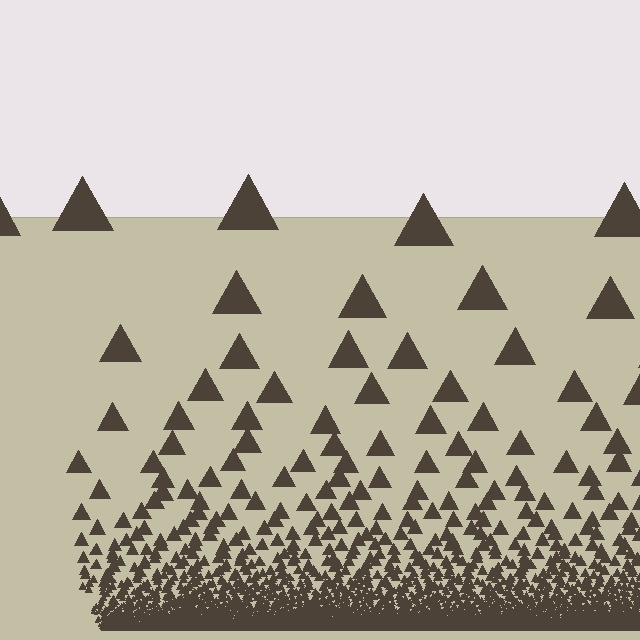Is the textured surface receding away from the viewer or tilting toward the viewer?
The surface appears to tilt toward the viewer. Texture elements get larger and sparser toward the top.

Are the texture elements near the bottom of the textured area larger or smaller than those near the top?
Smaller. The gradient is inverted — elements near the bottom are smaller and denser.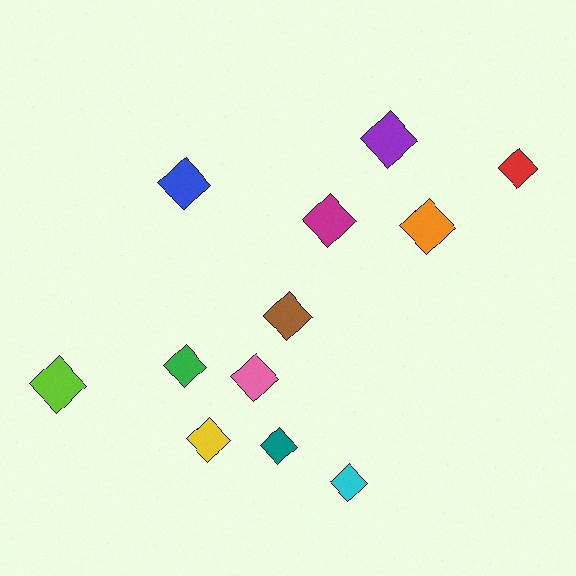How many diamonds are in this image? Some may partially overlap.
There are 12 diamonds.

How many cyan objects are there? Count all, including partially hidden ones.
There is 1 cyan object.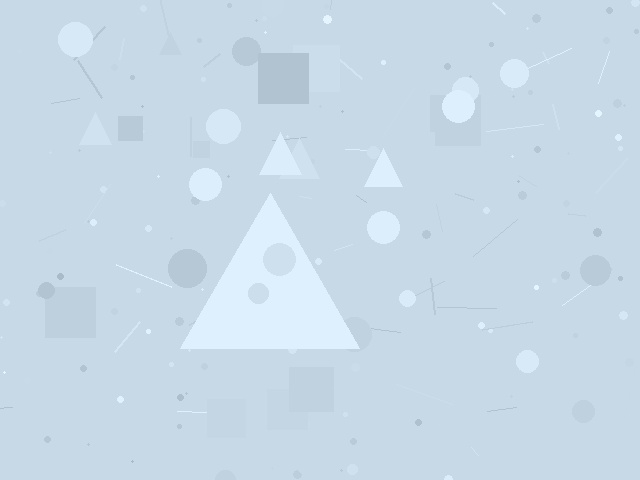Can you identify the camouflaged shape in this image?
The camouflaged shape is a triangle.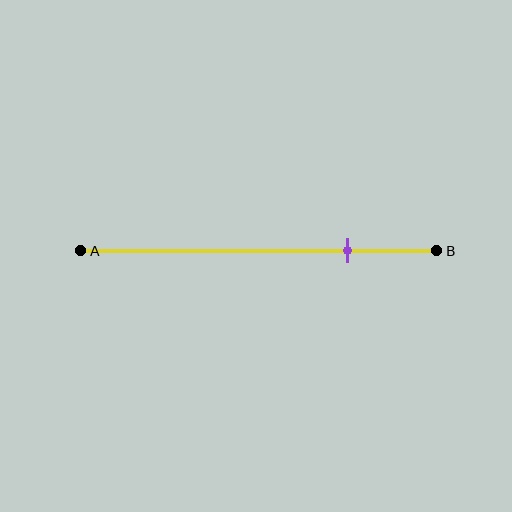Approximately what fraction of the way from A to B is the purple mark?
The purple mark is approximately 75% of the way from A to B.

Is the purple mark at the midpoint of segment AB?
No, the mark is at about 75% from A, not at the 50% midpoint.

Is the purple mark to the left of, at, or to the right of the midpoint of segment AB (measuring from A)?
The purple mark is to the right of the midpoint of segment AB.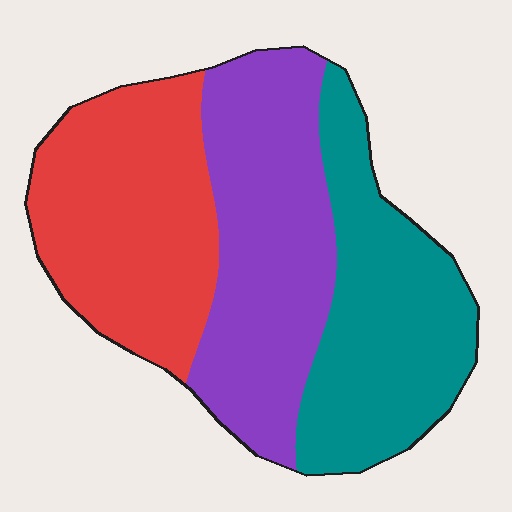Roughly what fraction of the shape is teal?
Teal takes up about one third (1/3) of the shape.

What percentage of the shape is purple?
Purple takes up about one third (1/3) of the shape.